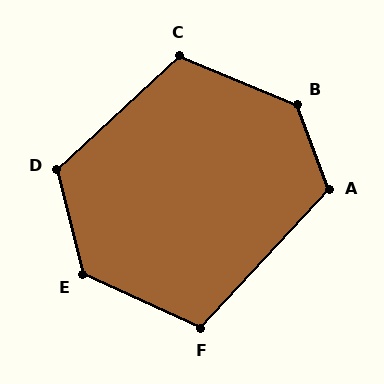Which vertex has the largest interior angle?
B, at approximately 133 degrees.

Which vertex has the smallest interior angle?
F, at approximately 108 degrees.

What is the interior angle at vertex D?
Approximately 119 degrees (obtuse).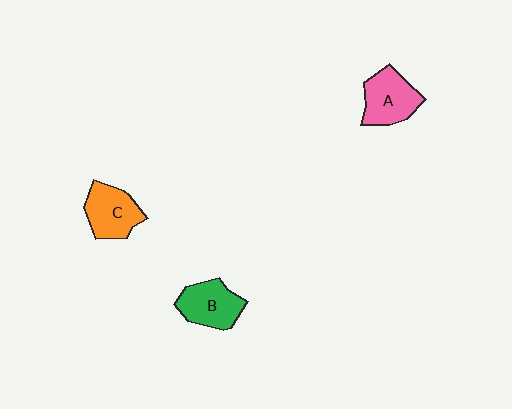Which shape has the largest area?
Shape A (pink).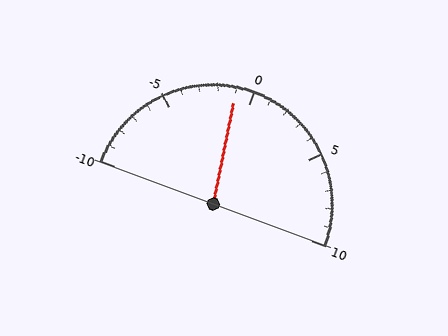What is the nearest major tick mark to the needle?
The nearest major tick mark is 0.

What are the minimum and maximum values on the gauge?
The gauge ranges from -10 to 10.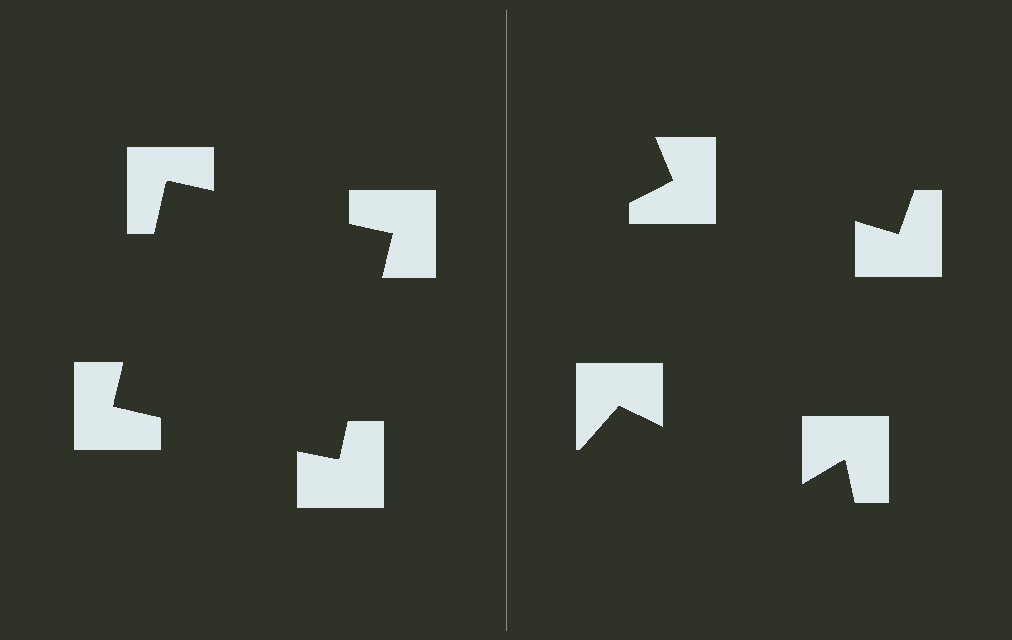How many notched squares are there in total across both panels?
8 — 4 on each side.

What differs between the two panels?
The notched squares are positioned identically on both sides; only the wedge orientations differ. On the left they align to a square; on the right they are misaligned.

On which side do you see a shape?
An illusory square appears on the left side. On the right side the wedge cuts are rotated, so no coherent shape forms.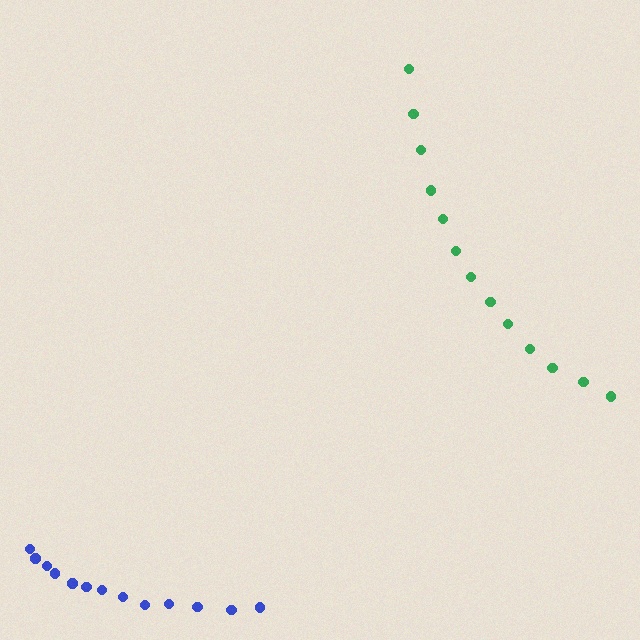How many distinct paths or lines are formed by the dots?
There are 2 distinct paths.